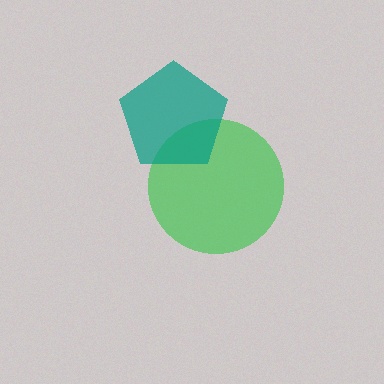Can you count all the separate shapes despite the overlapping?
Yes, there are 2 separate shapes.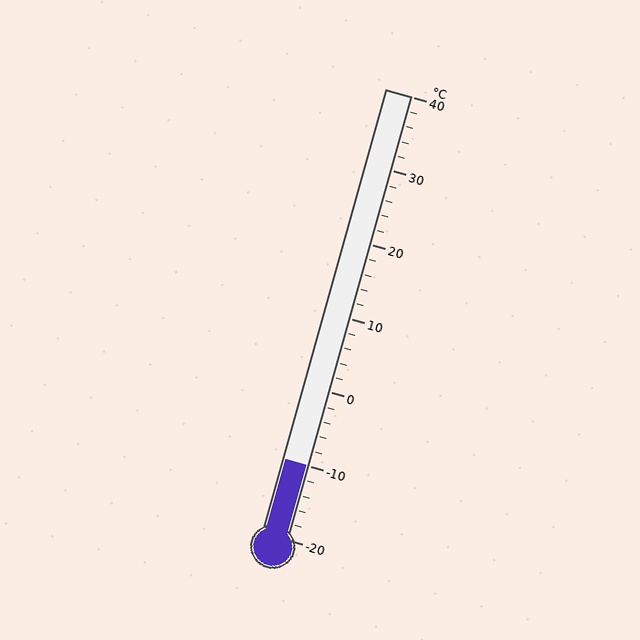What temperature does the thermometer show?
The thermometer shows approximately -10°C.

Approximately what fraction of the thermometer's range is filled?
The thermometer is filled to approximately 15% of its range.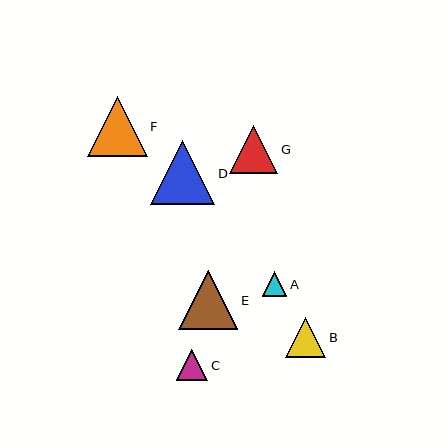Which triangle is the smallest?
Triangle A is the smallest with a size of approximately 25 pixels.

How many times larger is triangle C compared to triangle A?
Triangle C is approximately 1.3 times the size of triangle A.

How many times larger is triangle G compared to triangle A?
Triangle G is approximately 2.0 times the size of triangle A.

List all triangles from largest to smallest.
From largest to smallest: D, F, E, G, B, C, A.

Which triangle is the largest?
Triangle D is the largest with a size of approximately 65 pixels.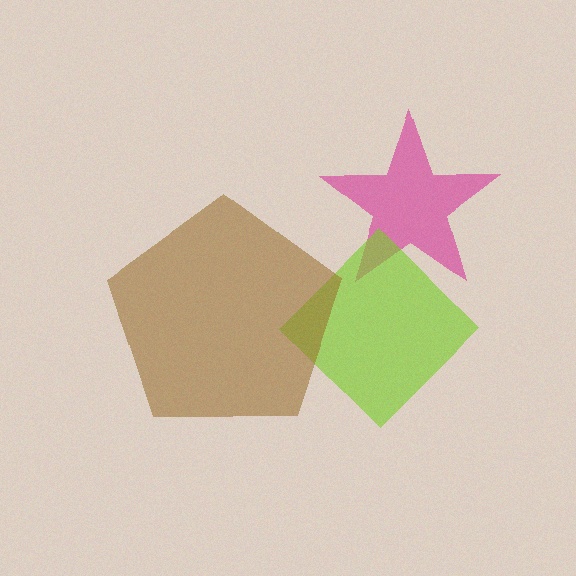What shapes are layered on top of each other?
The layered shapes are: a magenta star, a lime diamond, a brown pentagon.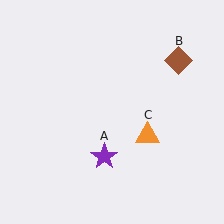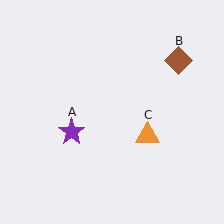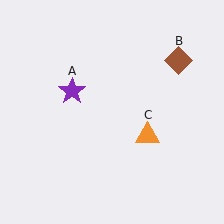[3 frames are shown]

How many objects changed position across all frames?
1 object changed position: purple star (object A).